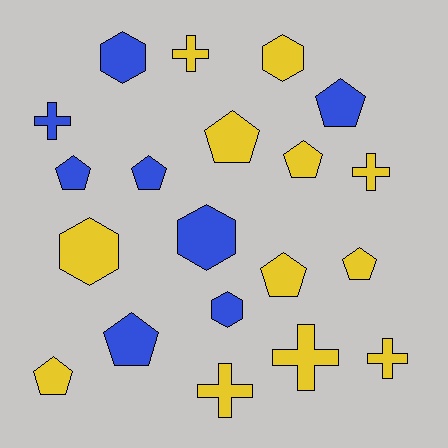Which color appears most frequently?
Yellow, with 12 objects.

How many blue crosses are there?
There is 1 blue cross.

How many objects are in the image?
There are 20 objects.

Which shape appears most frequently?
Pentagon, with 9 objects.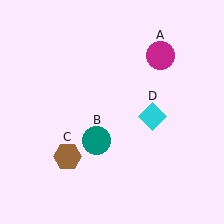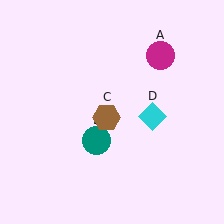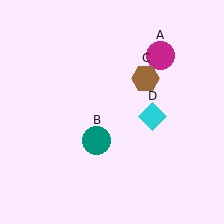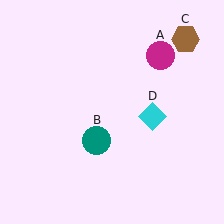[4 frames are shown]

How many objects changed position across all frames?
1 object changed position: brown hexagon (object C).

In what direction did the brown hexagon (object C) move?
The brown hexagon (object C) moved up and to the right.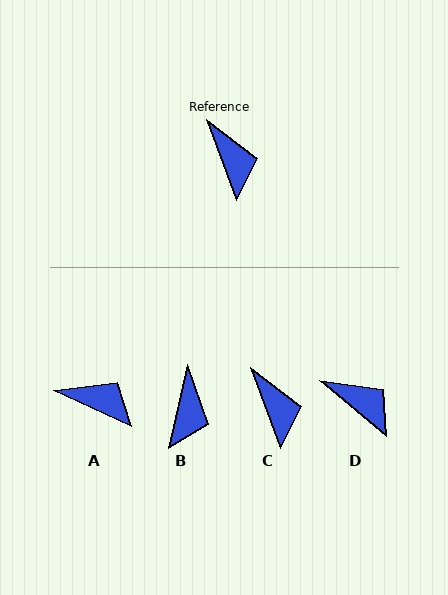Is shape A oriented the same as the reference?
No, it is off by about 45 degrees.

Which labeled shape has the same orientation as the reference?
C.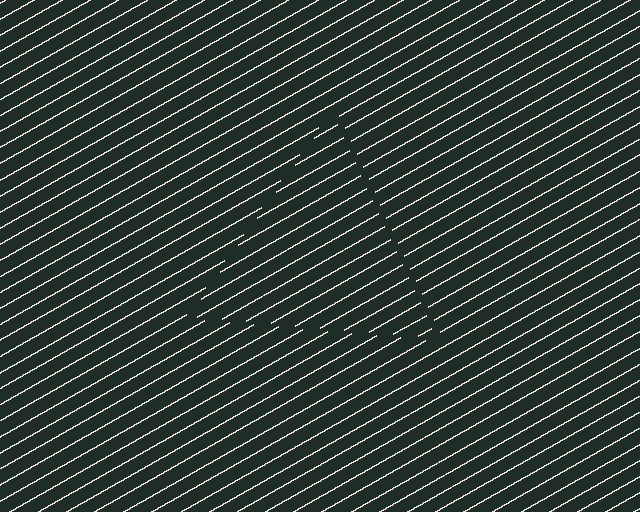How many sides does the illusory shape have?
3 sides — the line-ends trace a triangle.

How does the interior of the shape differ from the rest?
The interior of the shape contains the same grating, shifted by half a period — the contour is defined by the phase discontinuity where line-ends from the inner and outer gratings abut.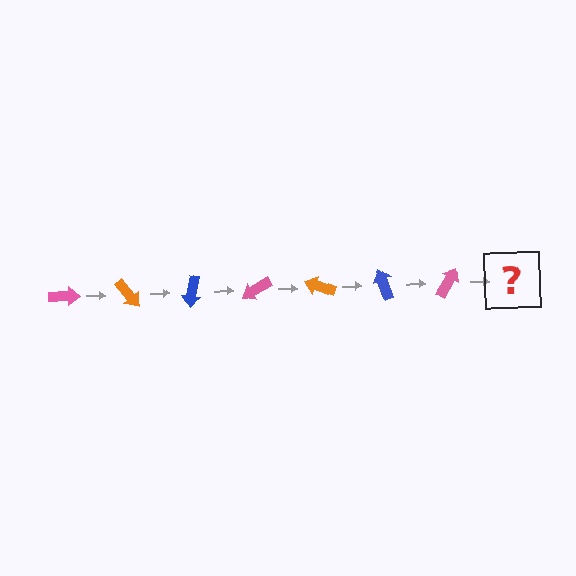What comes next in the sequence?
The next element should be an orange arrow, rotated 350 degrees from the start.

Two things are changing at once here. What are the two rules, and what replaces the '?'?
The two rules are that it rotates 50 degrees each step and the color cycles through pink, orange, and blue. The '?' should be an orange arrow, rotated 350 degrees from the start.